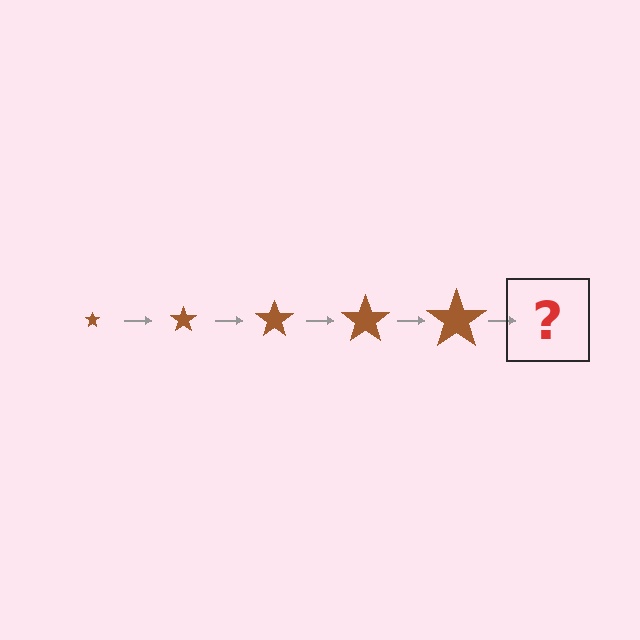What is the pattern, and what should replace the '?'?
The pattern is that the star gets progressively larger each step. The '?' should be a brown star, larger than the previous one.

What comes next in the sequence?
The next element should be a brown star, larger than the previous one.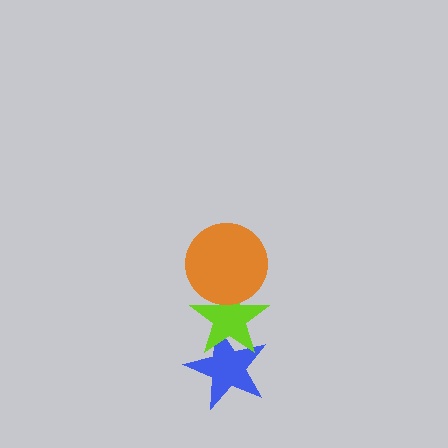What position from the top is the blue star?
The blue star is 3rd from the top.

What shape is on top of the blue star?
The lime star is on top of the blue star.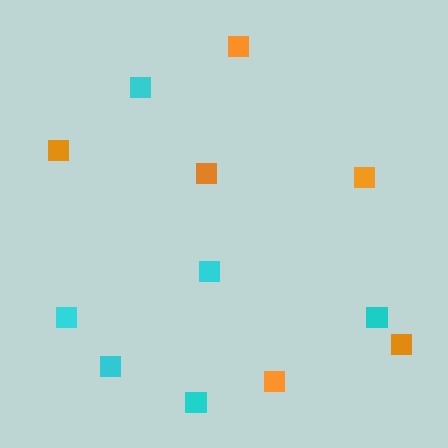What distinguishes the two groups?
There are 2 groups: one group of orange squares (6) and one group of cyan squares (6).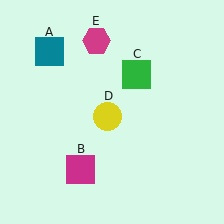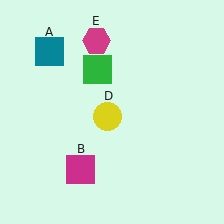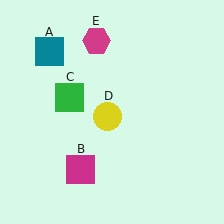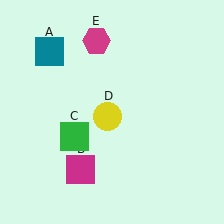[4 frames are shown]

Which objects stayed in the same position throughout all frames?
Teal square (object A) and magenta square (object B) and yellow circle (object D) and magenta hexagon (object E) remained stationary.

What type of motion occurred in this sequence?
The green square (object C) rotated counterclockwise around the center of the scene.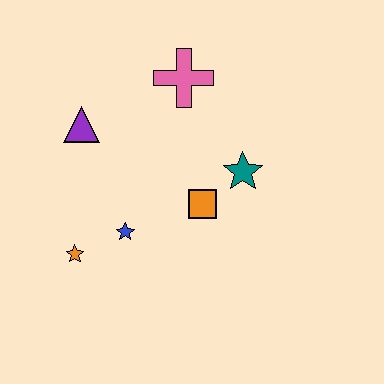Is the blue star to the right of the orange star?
Yes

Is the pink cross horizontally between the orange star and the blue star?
No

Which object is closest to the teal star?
The orange square is closest to the teal star.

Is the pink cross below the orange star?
No